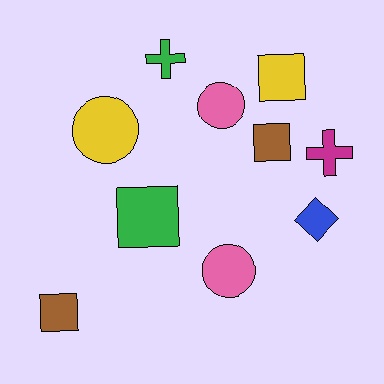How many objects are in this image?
There are 10 objects.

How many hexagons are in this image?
There are no hexagons.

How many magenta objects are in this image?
There is 1 magenta object.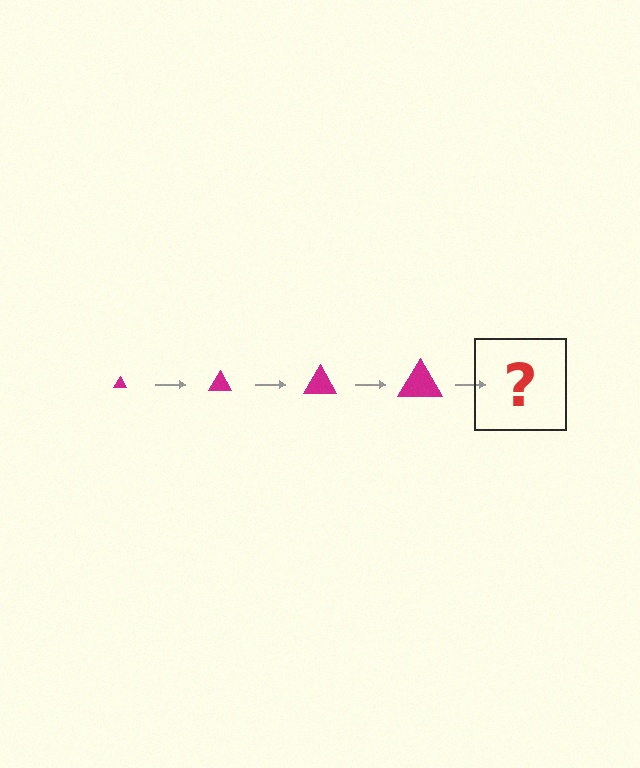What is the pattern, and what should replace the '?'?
The pattern is that the triangle gets progressively larger each step. The '?' should be a magenta triangle, larger than the previous one.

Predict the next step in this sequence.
The next step is a magenta triangle, larger than the previous one.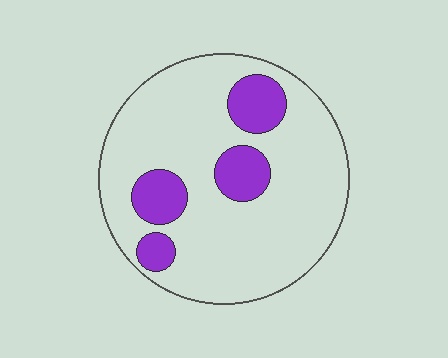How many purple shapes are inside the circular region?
4.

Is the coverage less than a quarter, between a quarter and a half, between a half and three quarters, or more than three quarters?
Less than a quarter.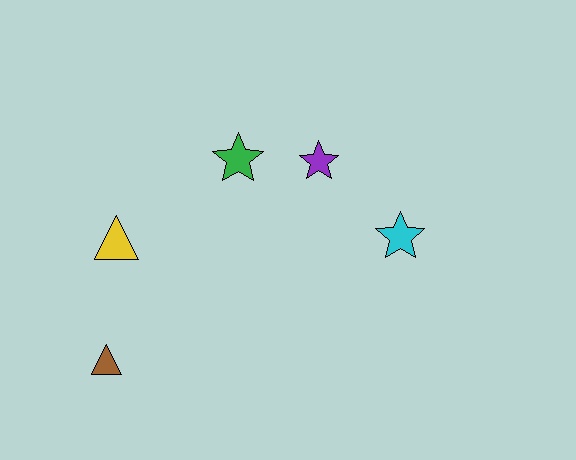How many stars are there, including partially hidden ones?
There are 3 stars.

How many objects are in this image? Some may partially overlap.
There are 5 objects.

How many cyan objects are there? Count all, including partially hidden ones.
There is 1 cyan object.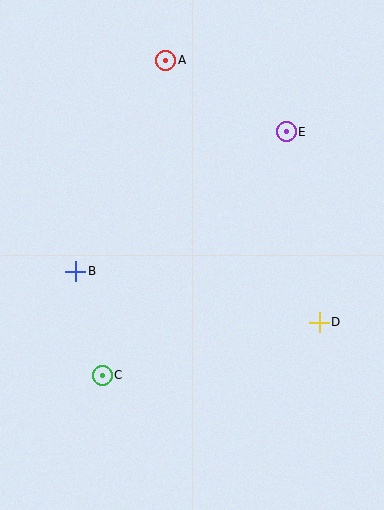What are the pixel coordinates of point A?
Point A is at (166, 61).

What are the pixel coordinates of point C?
Point C is at (102, 375).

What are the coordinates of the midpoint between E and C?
The midpoint between E and C is at (194, 254).